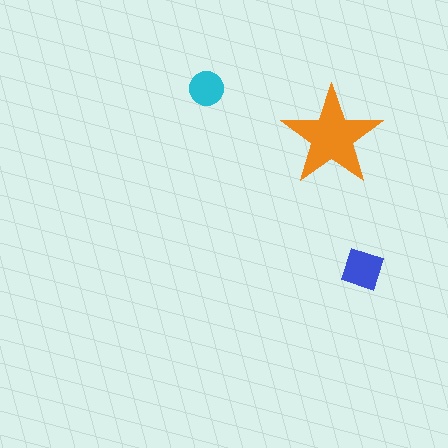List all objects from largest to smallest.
The orange star, the blue square, the cyan circle.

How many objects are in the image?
There are 3 objects in the image.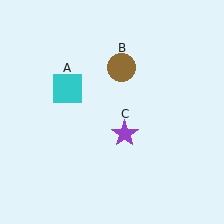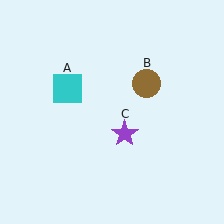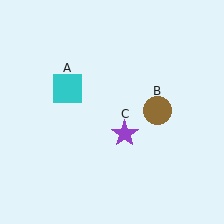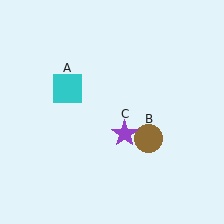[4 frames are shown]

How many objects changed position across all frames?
1 object changed position: brown circle (object B).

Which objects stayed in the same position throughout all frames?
Cyan square (object A) and purple star (object C) remained stationary.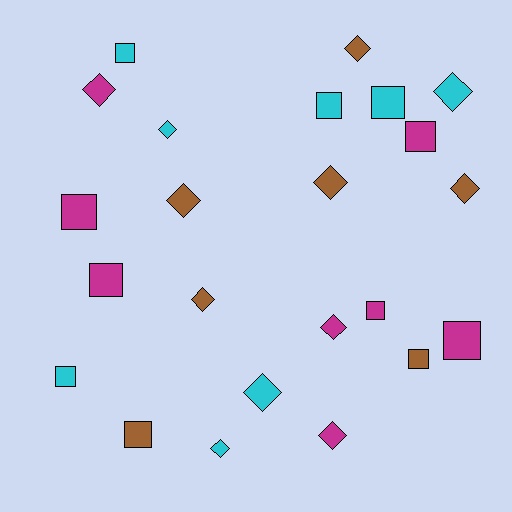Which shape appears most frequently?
Diamond, with 12 objects.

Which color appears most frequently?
Cyan, with 8 objects.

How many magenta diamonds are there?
There are 3 magenta diamonds.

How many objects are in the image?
There are 23 objects.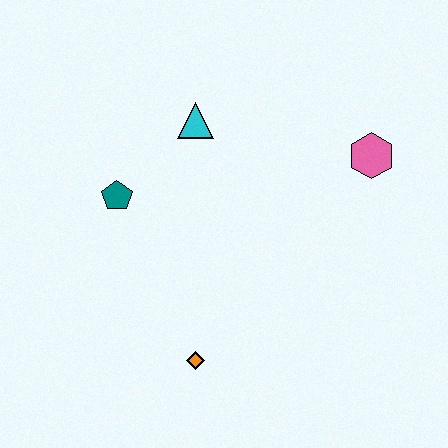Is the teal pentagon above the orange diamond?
Yes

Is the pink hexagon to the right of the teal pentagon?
Yes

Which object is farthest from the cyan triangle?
The orange diamond is farthest from the cyan triangle.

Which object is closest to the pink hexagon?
The cyan triangle is closest to the pink hexagon.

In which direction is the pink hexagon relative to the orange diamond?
The pink hexagon is above the orange diamond.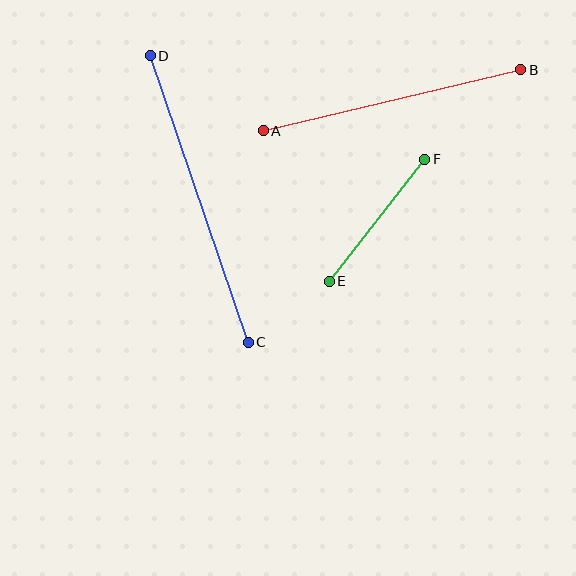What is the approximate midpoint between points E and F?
The midpoint is at approximately (377, 220) pixels.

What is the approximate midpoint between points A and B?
The midpoint is at approximately (392, 100) pixels.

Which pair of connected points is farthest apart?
Points C and D are farthest apart.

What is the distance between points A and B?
The distance is approximately 265 pixels.